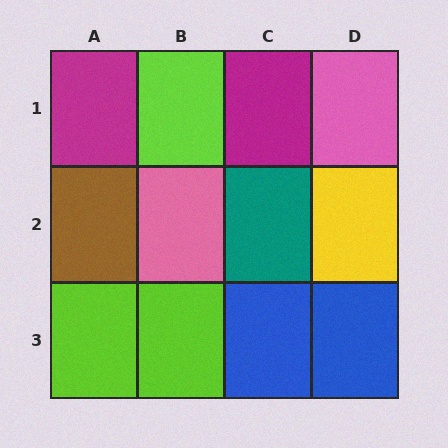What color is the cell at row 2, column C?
Teal.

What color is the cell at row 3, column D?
Blue.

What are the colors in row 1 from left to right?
Magenta, lime, magenta, pink.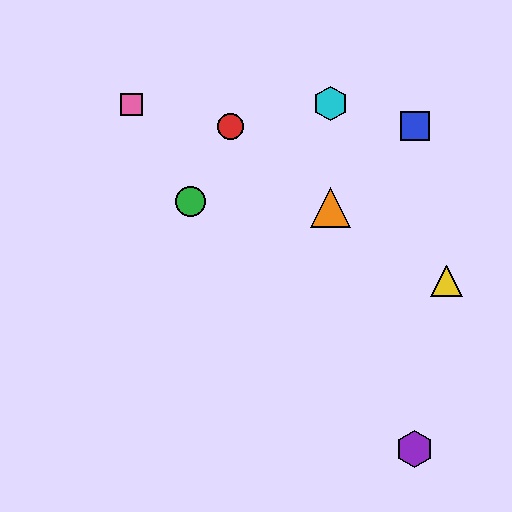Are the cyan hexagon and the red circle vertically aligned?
No, the cyan hexagon is at x≈331 and the red circle is at x≈230.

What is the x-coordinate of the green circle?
The green circle is at x≈190.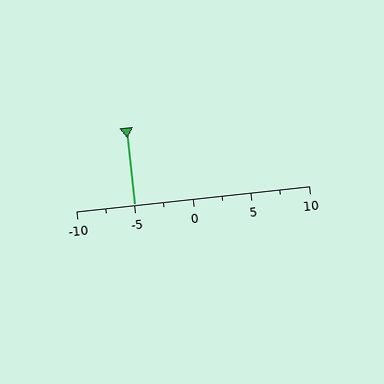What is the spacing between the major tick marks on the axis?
The major ticks are spaced 5 apart.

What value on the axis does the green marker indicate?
The marker indicates approximately -5.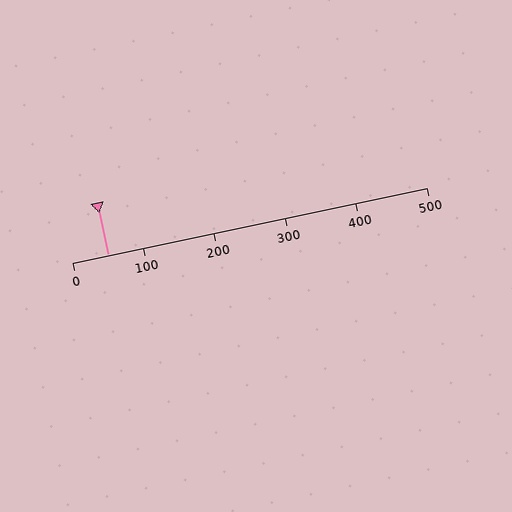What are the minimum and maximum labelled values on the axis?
The axis runs from 0 to 500.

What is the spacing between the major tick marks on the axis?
The major ticks are spaced 100 apart.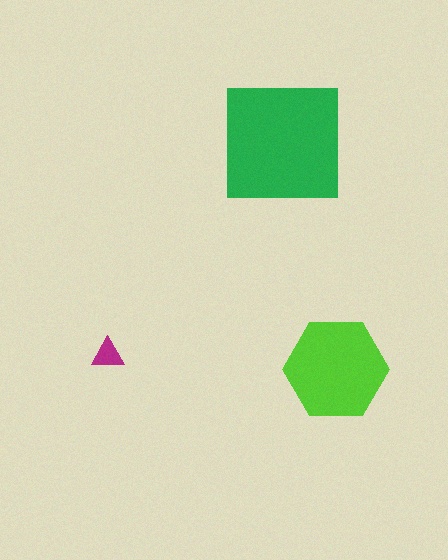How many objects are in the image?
There are 3 objects in the image.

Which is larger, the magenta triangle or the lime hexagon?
The lime hexagon.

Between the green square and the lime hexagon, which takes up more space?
The green square.